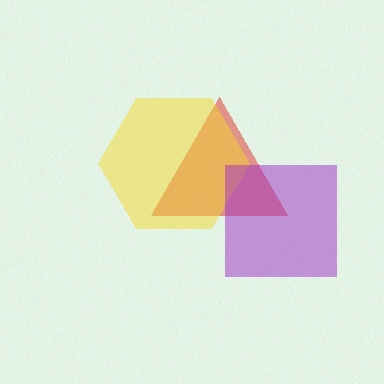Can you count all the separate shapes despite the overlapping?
Yes, there are 3 separate shapes.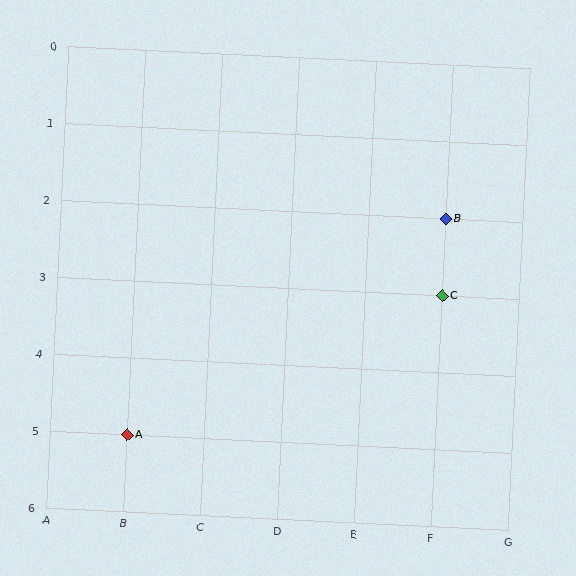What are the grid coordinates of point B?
Point B is at grid coordinates (F, 2).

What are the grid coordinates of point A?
Point A is at grid coordinates (B, 5).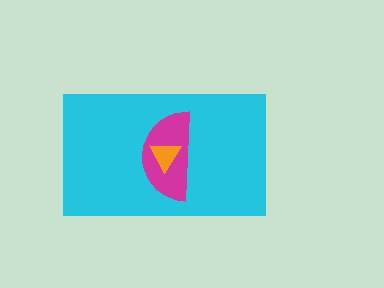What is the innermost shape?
The orange triangle.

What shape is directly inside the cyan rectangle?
The magenta semicircle.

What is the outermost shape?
The cyan rectangle.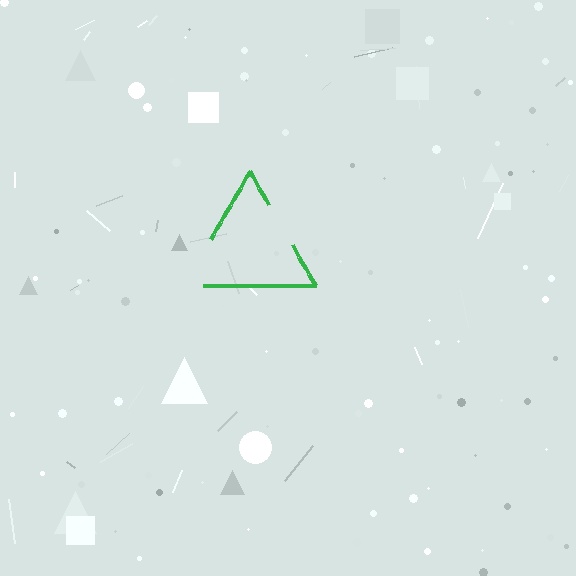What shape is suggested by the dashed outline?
The dashed outline suggests a triangle.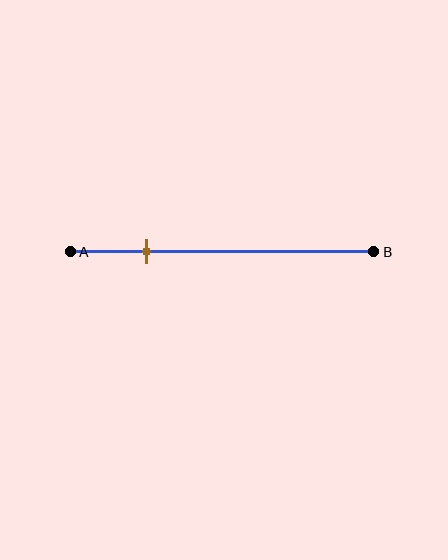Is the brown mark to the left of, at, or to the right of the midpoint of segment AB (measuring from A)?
The brown mark is to the left of the midpoint of segment AB.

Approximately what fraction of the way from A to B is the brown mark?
The brown mark is approximately 25% of the way from A to B.